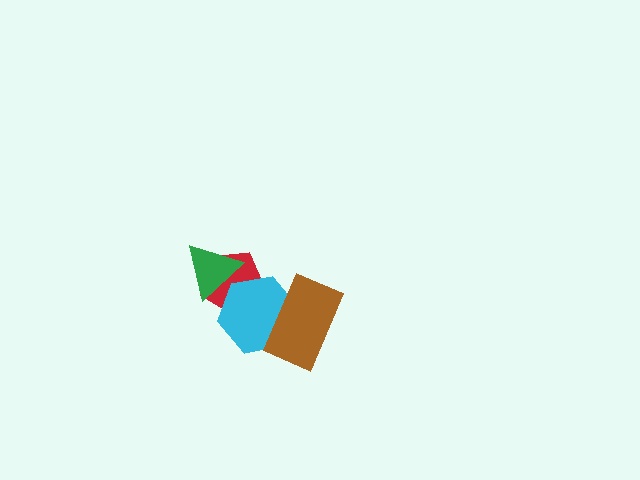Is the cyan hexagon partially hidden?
Yes, it is partially covered by another shape.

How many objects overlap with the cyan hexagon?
3 objects overlap with the cyan hexagon.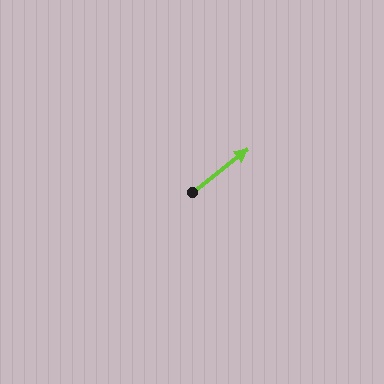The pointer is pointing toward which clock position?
Roughly 2 o'clock.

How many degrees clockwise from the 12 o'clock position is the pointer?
Approximately 52 degrees.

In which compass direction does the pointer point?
Northeast.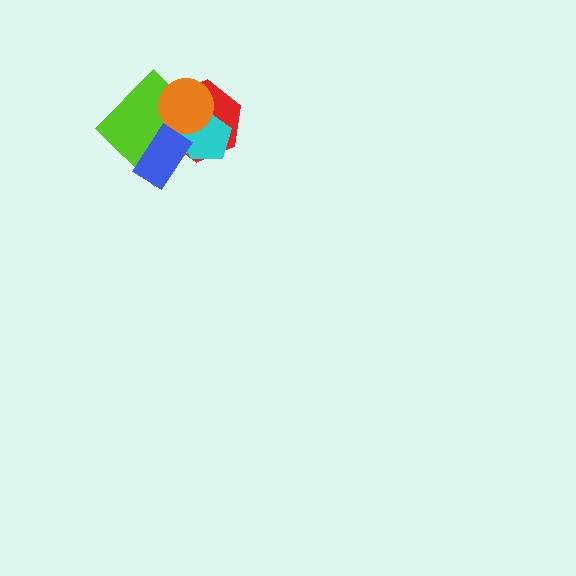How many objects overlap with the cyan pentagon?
4 objects overlap with the cyan pentagon.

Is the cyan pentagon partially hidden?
Yes, it is partially covered by another shape.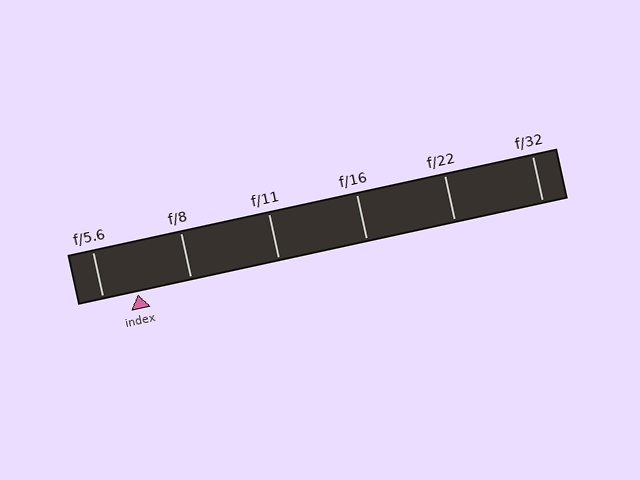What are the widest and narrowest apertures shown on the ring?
The widest aperture shown is f/5.6 and the narrowest is f/32.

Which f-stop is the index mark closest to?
The index mark is closest to f/5.6.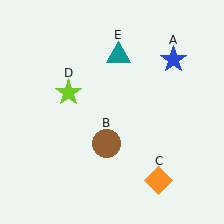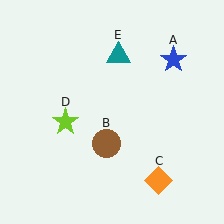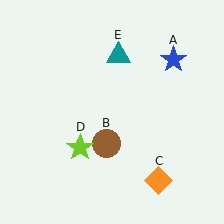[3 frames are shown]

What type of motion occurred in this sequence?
The lime star (object D) rotated counterclockwise around the center of the scene.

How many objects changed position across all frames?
1 object changed position: lime star (object D).